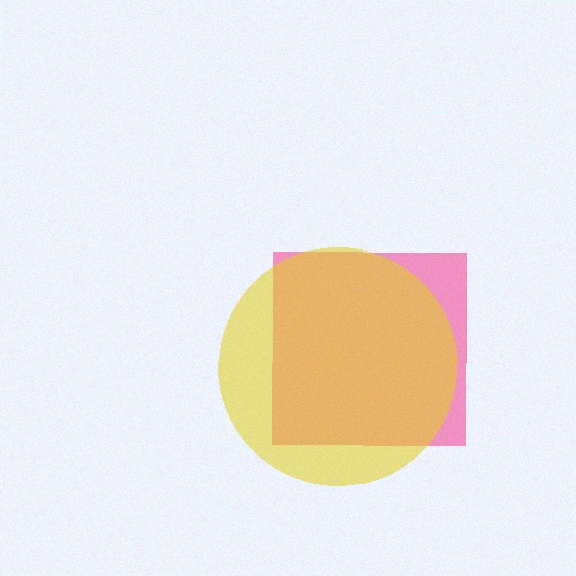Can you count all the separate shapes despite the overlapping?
Yes, there are 2 separate shapes.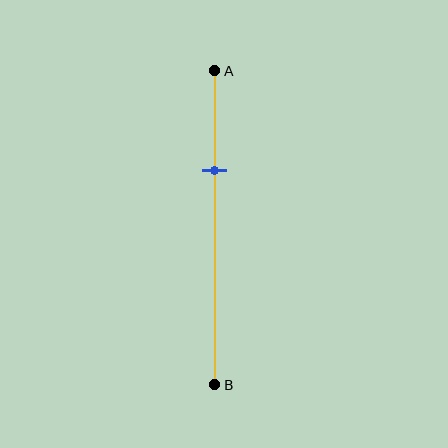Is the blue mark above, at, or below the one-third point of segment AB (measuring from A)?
The blue mark is approximately at the one-third point of segment AB.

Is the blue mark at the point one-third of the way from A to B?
Yes, the mark is approximately at the one-third point.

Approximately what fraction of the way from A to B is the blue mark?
The blue mark is approximately 30% of the way from A to B.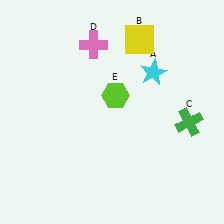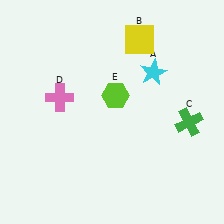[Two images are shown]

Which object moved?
The pink cross (D) moved down.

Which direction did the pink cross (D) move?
The pink cross (D) moved down.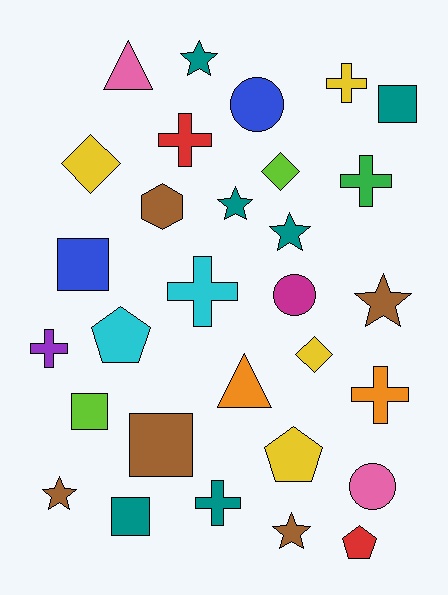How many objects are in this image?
There are 30 objects.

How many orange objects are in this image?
There are 2 orange objects.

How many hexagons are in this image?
There is 1 hexagon.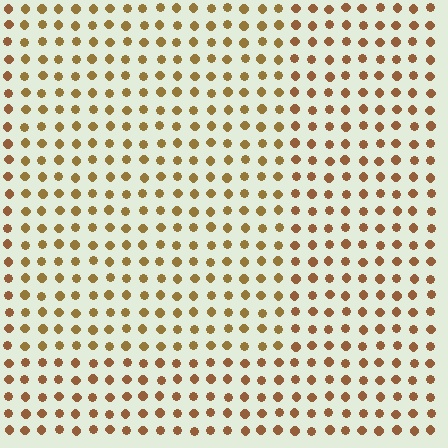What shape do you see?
I see a rectangle.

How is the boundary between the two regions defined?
The boundary is defined purely by a slight shift in hue (about 17 degrees). Spacing, size, and orientation are identical on both sides.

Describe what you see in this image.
The image is filled with small brown elements in a uniform arrangement. A rectangle-shaped region is visible where the elements are tinted to a slightly different hue, forming a subtle color boundary.